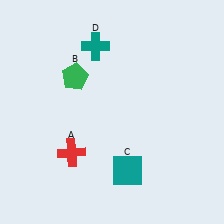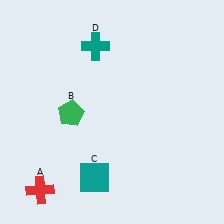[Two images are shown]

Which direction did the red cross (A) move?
The red cross (A) moved down.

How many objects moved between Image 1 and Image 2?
3 objects moved between the two images.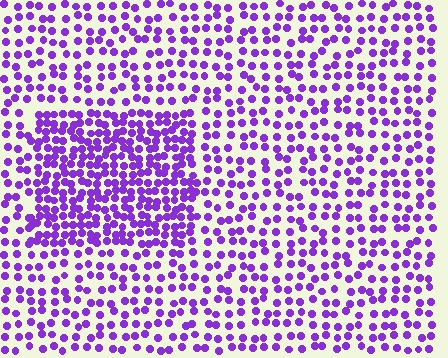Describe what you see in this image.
The image contains small purple elements arranged at two different densities. A rectangle-shaped region is visible where the elements are more densely packed than the surrounding area.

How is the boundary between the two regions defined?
The boundary is defined by a change in element density (approximately 1.9x ratio). All elements are the same color, size, and shape.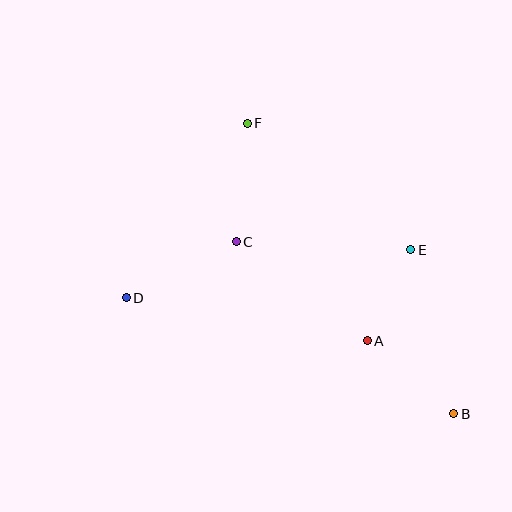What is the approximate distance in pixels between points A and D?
The distance between A and D is approximately 245 pixels.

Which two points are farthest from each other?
Points B and F are farthest from each other.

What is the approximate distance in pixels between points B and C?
The distance between B and C is approximately 278 pixels.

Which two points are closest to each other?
Points A and E are closest to each other.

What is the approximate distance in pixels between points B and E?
The distance between B and E is approximately 170 pixels.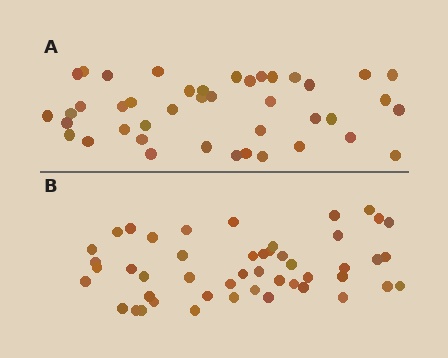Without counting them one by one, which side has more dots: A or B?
Region B (the bottom region) has more dots.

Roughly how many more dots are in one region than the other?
Region B has about 6 more dots than region A.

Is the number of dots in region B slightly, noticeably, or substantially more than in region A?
Region B has only slightly more — the two regions are fairly close. The ratio is roughly 1.1 to 1.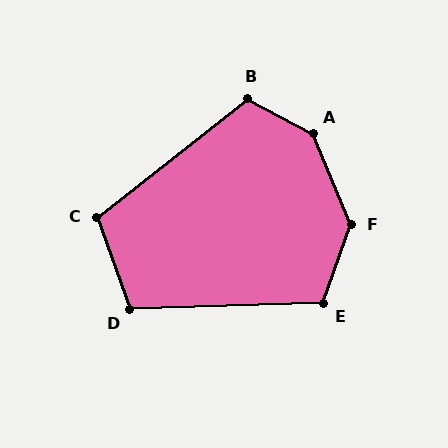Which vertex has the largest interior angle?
A, at approximately 140 degrees.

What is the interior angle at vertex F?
Approximately 138 degrees (obtuse).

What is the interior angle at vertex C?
Approximately 109 degrees (obtuse).